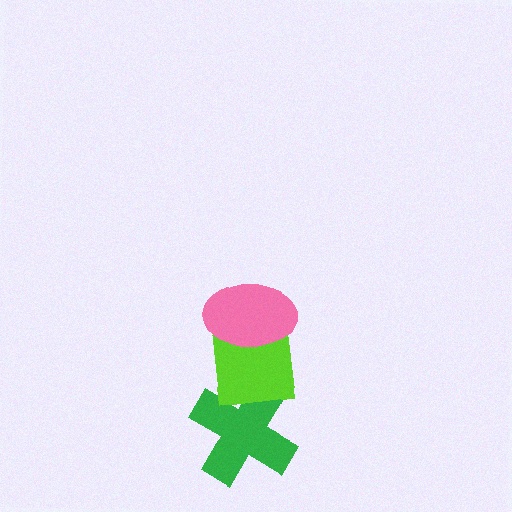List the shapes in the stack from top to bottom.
From top to bottom: the pink ellipse, the lime square, the green cross.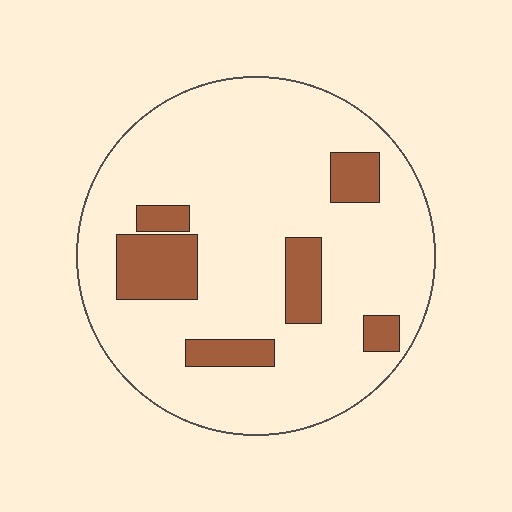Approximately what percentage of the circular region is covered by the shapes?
Approximately 15%.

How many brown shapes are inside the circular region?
6.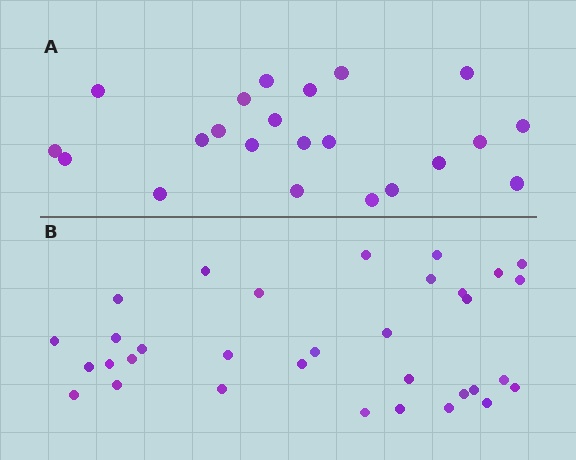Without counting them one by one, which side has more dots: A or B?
Region B (the bottom region) has more dots.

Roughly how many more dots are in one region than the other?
Region B has roughly 12 or so more dots than region A.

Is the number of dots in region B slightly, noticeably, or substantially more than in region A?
Region B has substantially more. The ratio is roughly 1.5 to 1.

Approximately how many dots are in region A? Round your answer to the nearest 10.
About 20 dots. (The exact count is 22, which rounds to 20.)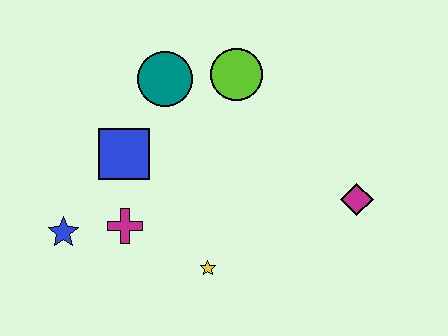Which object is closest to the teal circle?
The lime circle is closest to the teal circle.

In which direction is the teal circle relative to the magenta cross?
The teal circle is above the magenta cross.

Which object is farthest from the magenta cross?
The magenta diamond is farthest from the magenta cross.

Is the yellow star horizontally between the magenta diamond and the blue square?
Yes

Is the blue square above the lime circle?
No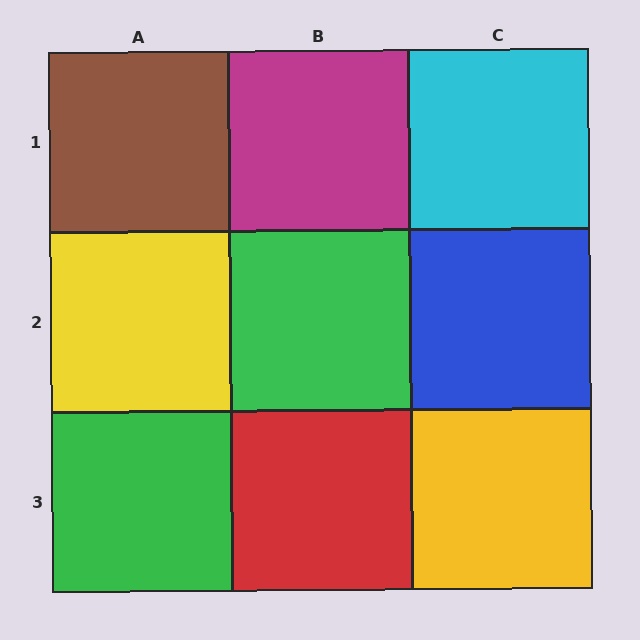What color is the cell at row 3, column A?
Green.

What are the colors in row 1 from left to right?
Brown, magenta, cyan.